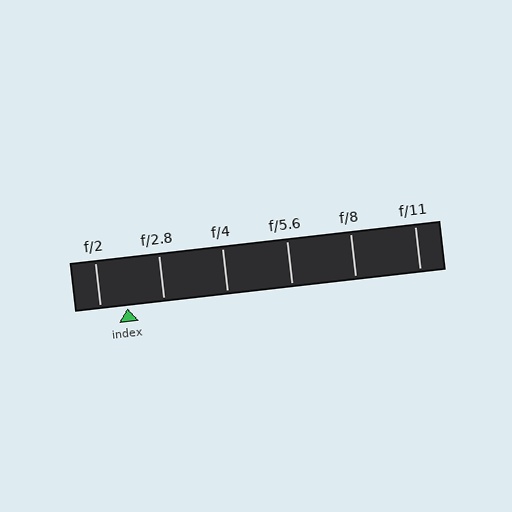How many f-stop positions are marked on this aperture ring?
There are 6 f-stop positions marked.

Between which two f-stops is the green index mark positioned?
The index mark is between f/2 and f/2.8.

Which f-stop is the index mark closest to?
The index mark is closest to f/2.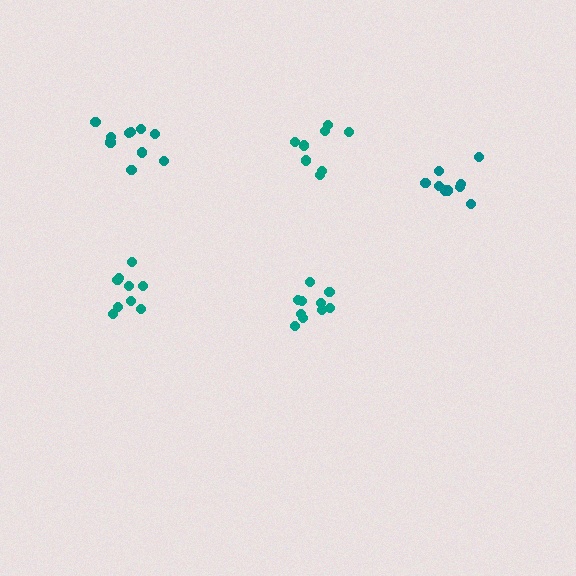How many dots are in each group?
Group 1: 9 dots, Group 2: 10 dots, Group 3: 9 dots, Group 4: 10 dots, Group 5: 8 dots (46 total).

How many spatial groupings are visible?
There are 5 spatial groupings.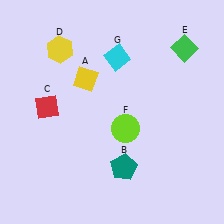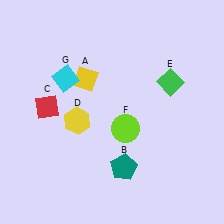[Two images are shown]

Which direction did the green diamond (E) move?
The green diamond (E) moved down.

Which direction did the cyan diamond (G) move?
The cyan diamond (G) moved left.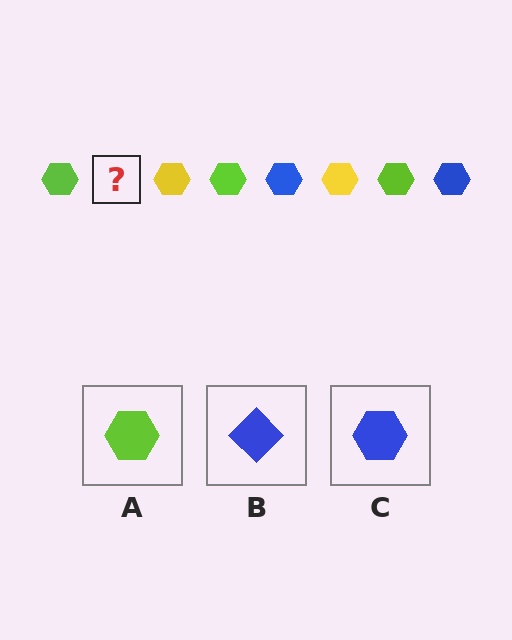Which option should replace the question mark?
Option C.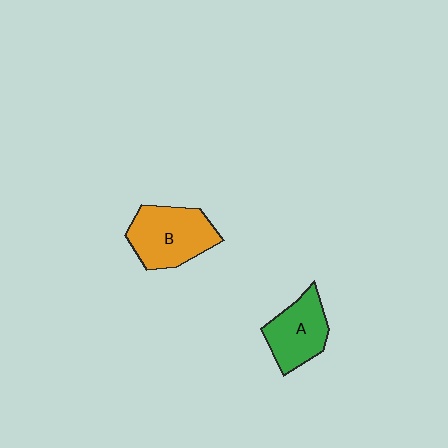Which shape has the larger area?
Shape B (orange).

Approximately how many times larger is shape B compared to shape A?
Approximately 1.3 times.